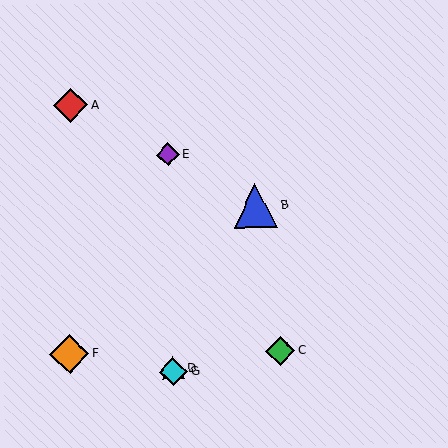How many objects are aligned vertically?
3 objects (D, E, G) are aligned vertically.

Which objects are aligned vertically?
Objects D, E, G are aligned vertically.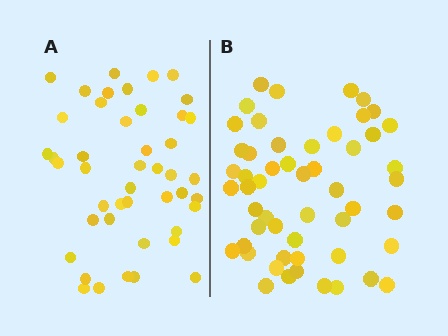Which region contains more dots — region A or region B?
Region B (the right region) has more dots.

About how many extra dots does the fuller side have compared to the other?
Region B has roughly 8 or so more dots than region A.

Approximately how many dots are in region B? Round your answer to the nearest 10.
About 50 dots. (The exact count is 53, which rounds to 50.)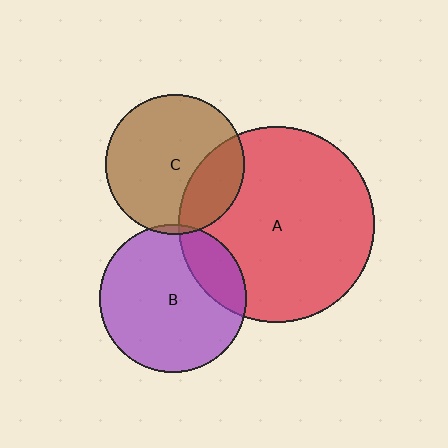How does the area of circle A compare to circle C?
Approximately 2.0 times.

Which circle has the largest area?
Circle A (red).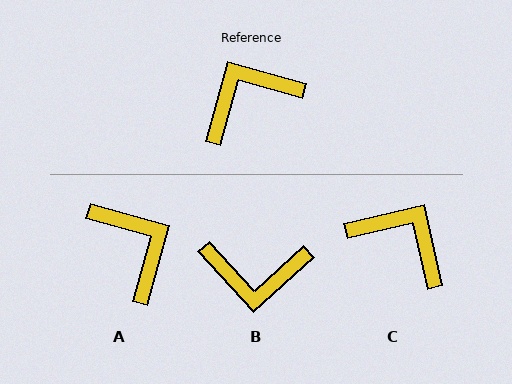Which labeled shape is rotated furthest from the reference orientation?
B, about 148 degrees away.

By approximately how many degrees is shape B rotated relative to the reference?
Approximately 148 degrees counter-clockwise.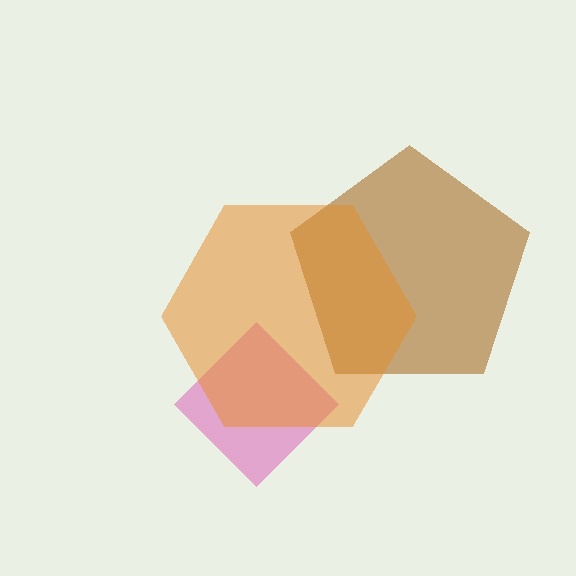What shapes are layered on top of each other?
The layered shapes are: a pink diamond, a brown pentagon, an orange hexagon.